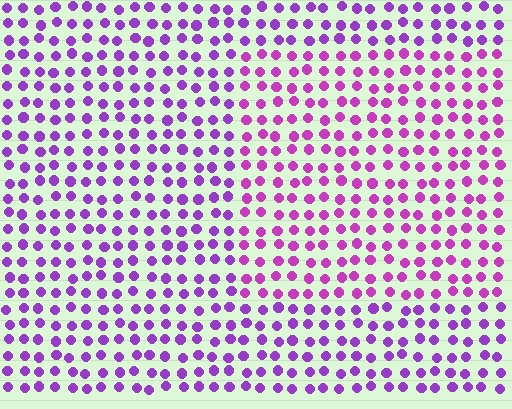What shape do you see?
I see a rectangle.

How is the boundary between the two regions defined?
The boundary is defined purely by a slight shift in hue (about 24 degrees). Spacing, size, and orientation are identical on both sides.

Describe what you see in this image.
The image is filled with small purple elements in a uniform arrangement. A rectangle-shaped region is visible where the elements are tinted to a slightly different hue, forming a subtle color boundary.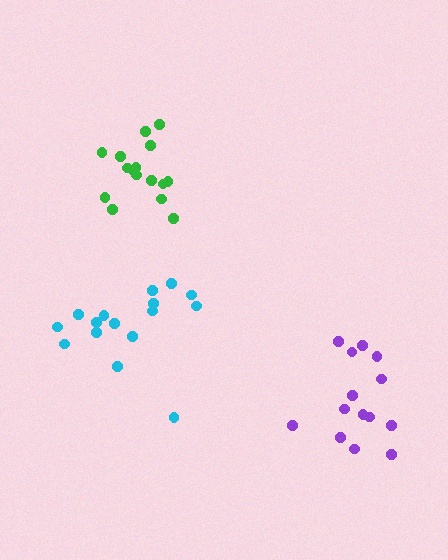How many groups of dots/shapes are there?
There are 3 groups.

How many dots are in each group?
Group 1: 14 dots, Group 2: 16 dots, Group 3: 16 dots (46 total).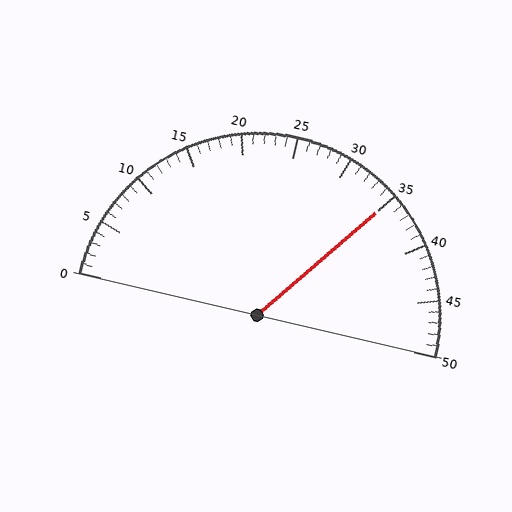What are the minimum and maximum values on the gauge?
The gauge ranges from 0 to 50.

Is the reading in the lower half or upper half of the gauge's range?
The reading is in the upper half of the range (0 to 50).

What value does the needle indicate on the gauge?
The needle indicates approximately 35.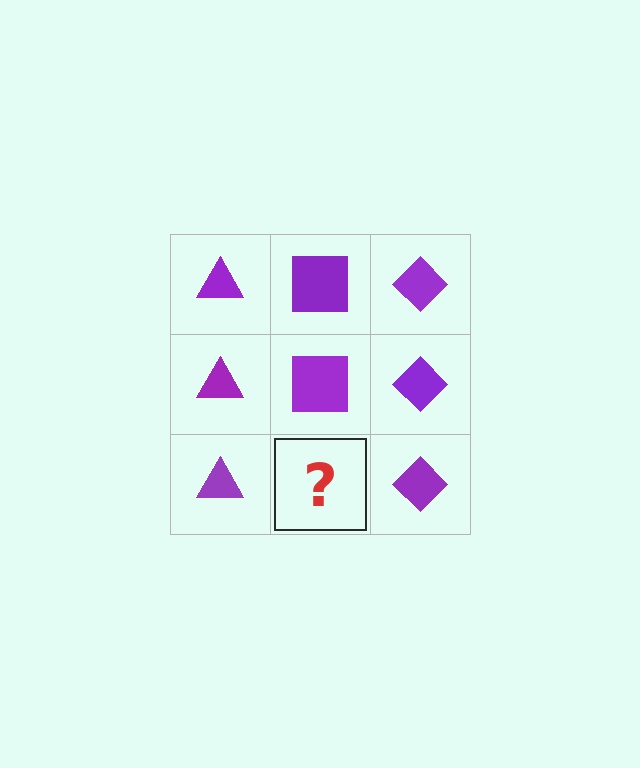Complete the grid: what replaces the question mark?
The question mark should be replaced with a purple square.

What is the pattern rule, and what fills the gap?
The rule is that each column has a consistent shape. The gap should be filled with a purple square.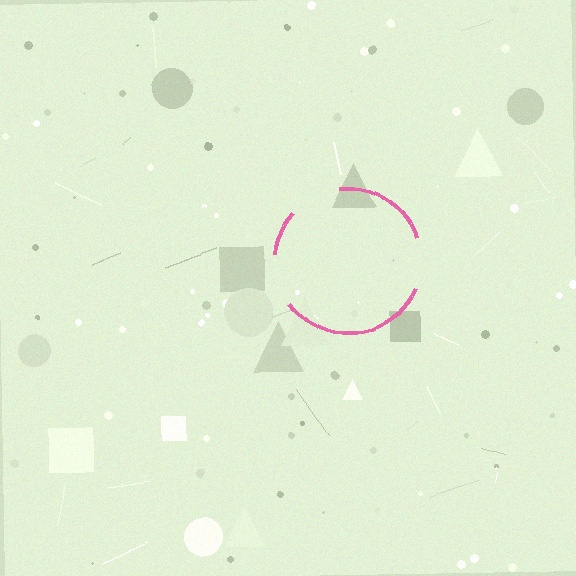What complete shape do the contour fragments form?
The contour fragments form a circle.